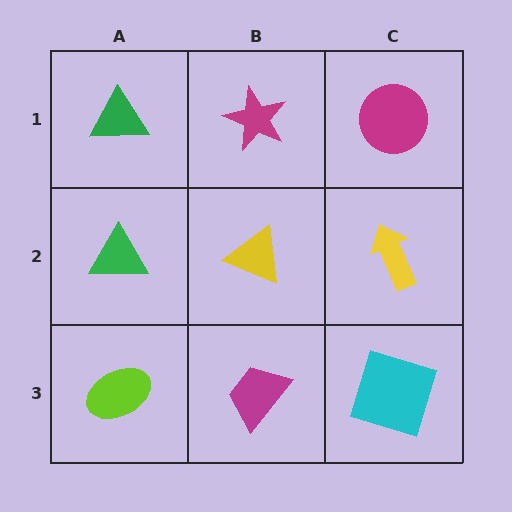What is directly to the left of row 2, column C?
A yellow triangle.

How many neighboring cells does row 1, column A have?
2.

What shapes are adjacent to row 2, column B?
A magenta star (row 1, column B), a magenta trapezoid (row 3, column B), a green triangle (row 2, column A), a yellow arrow (row 2, column C).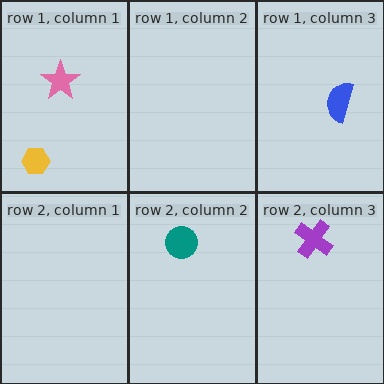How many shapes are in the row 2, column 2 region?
1.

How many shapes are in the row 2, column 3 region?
1.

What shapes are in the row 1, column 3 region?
The blue semicircle.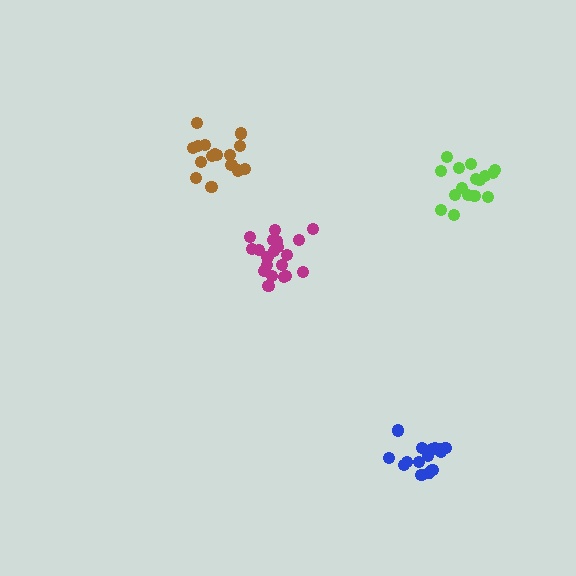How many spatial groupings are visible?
There are 4 spatial groupings.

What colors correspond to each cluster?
The clusters are colored: brown, lime, blue, magenta.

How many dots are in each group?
Group 1: 16 dots, Group 2: 16 dots, Group 3: 16 dots, Group 4: 21 dots (69 total).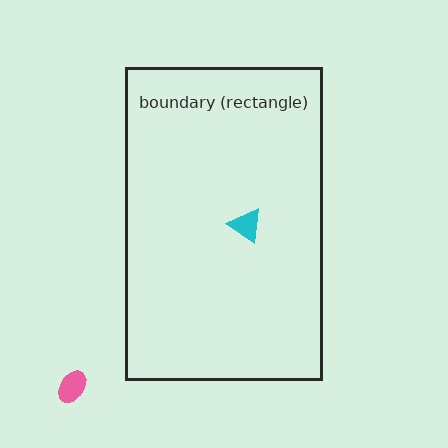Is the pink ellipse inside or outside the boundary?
Outside.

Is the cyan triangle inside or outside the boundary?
Inside.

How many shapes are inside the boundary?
1 inside, 1 outside.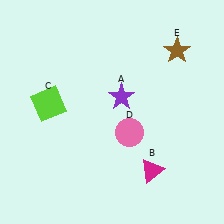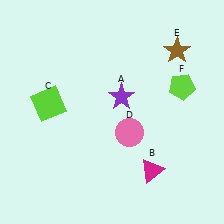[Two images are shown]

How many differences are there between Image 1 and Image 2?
There is 1 difference between the two images.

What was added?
A lime pentagon (F) was added in Image 2.